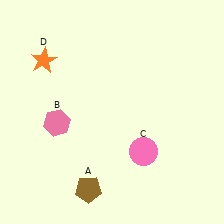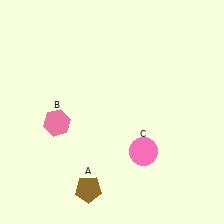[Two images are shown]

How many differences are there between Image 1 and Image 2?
There is 1 difference between the two images.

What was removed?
The orange star (D) was removed in Image 2.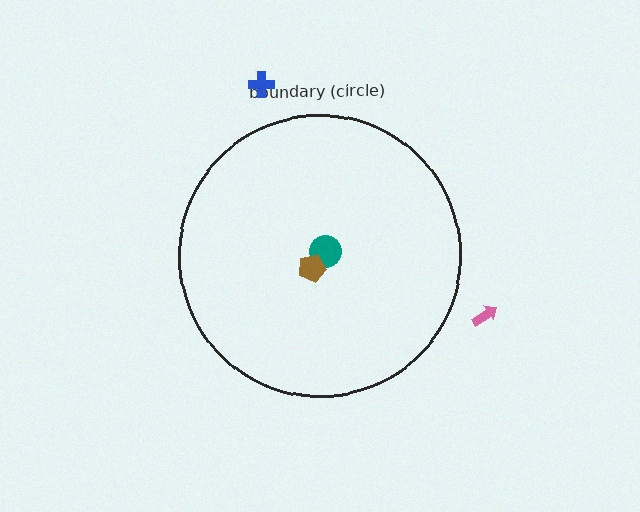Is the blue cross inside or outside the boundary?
Outside.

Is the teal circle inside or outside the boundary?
Inside.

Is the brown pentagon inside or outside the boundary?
Inside.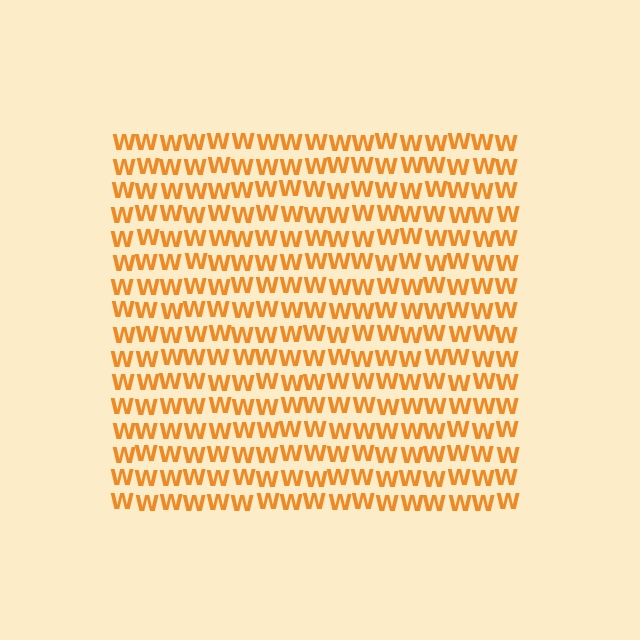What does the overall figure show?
The overall figure shows a square.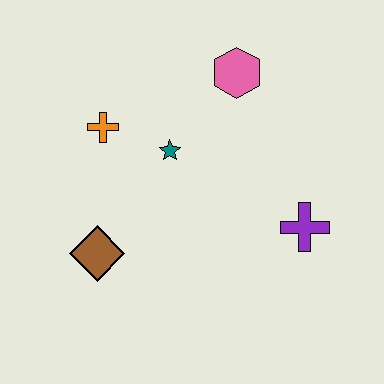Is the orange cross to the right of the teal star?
No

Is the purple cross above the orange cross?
No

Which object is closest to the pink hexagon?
The teal star is closest to the pink hexagon.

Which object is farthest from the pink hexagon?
The brown diamond is farthest from the pink hexagon.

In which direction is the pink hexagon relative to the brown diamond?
The pink hexagon is above the brown diamond.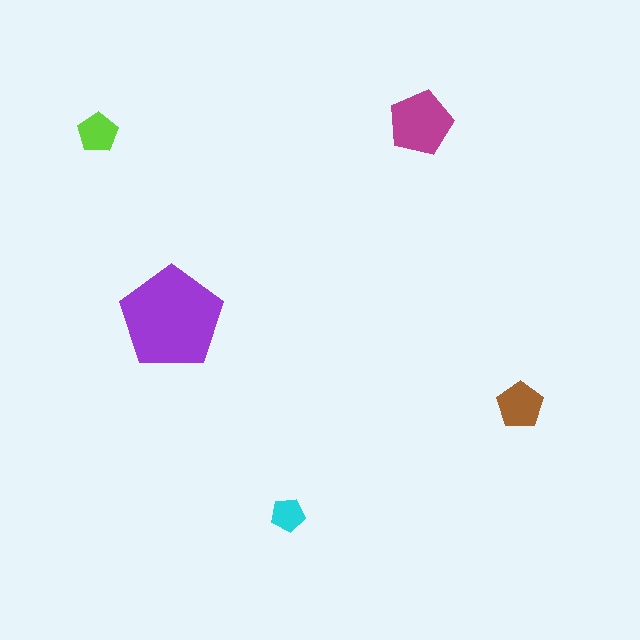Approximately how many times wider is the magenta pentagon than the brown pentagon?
About 1.5 times wider.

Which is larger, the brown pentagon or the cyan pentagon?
The brown one.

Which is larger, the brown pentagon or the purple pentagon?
The purple one.